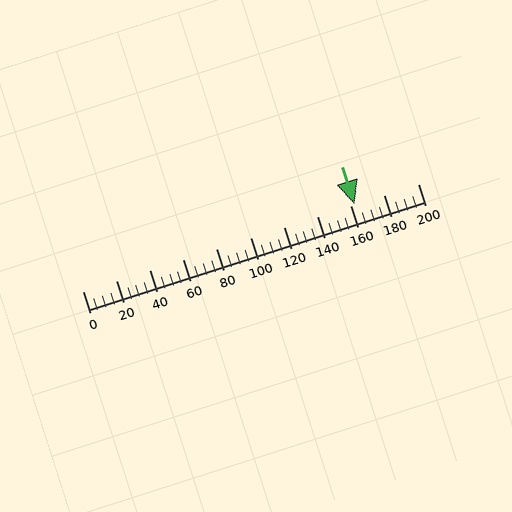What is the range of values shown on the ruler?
The ruler shows values from 0 to 200.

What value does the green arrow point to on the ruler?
The green arrow points to approximately 162.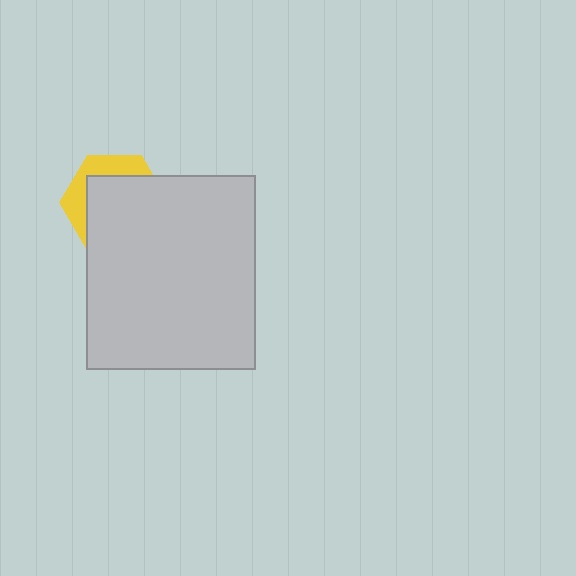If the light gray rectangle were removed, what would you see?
You would see the complete yellow hexagon.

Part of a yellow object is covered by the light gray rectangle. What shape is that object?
It is a hexagon.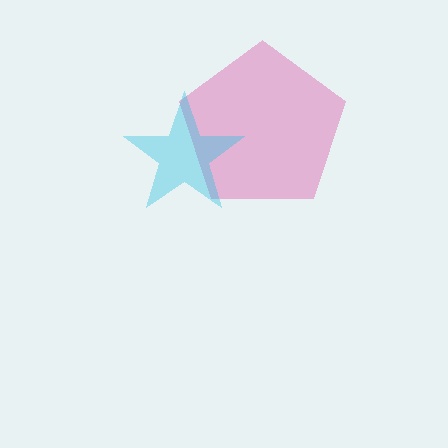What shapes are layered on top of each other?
The layered shapes are: a pink pentagon, a cyan star.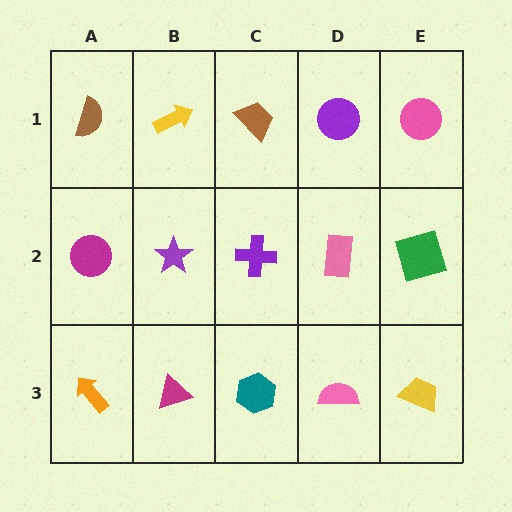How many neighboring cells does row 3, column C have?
3.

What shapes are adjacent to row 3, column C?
A purple cross (row 2, column C), a magenta triangle (row 3, column B), a pink semicircle (row 3, column D).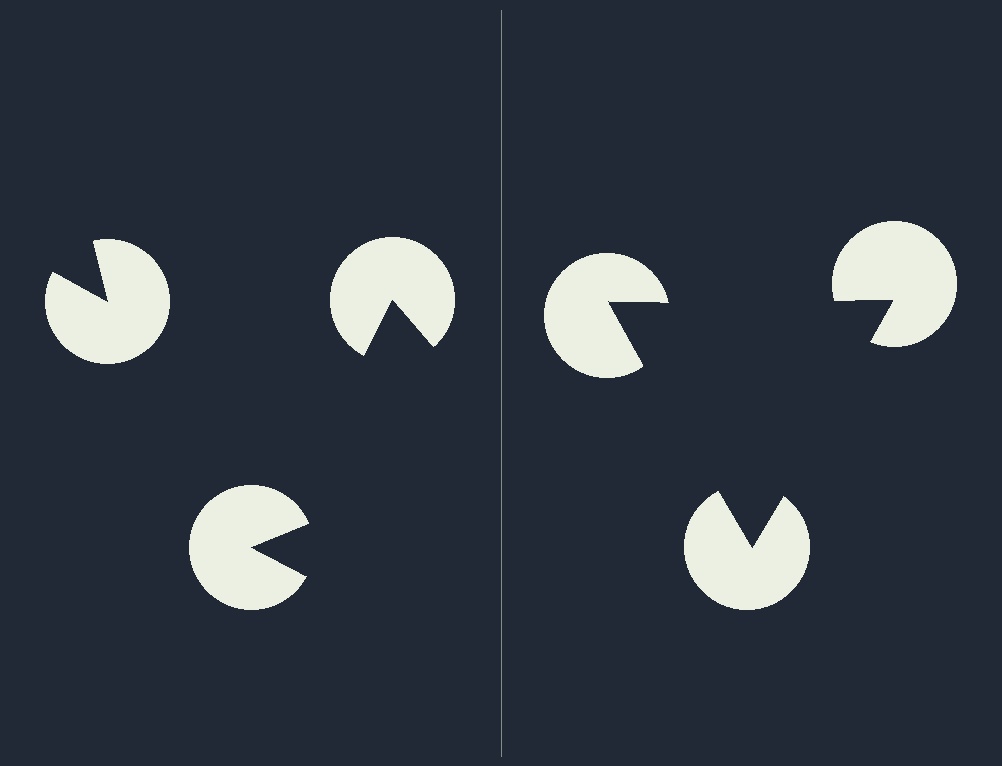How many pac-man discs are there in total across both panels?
6 — 3 on each side.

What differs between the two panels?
The pac-man discs are positioned identically on both sides; only the wedge orientations differ. On the right they align to a triangle; on the left they are misaligned.